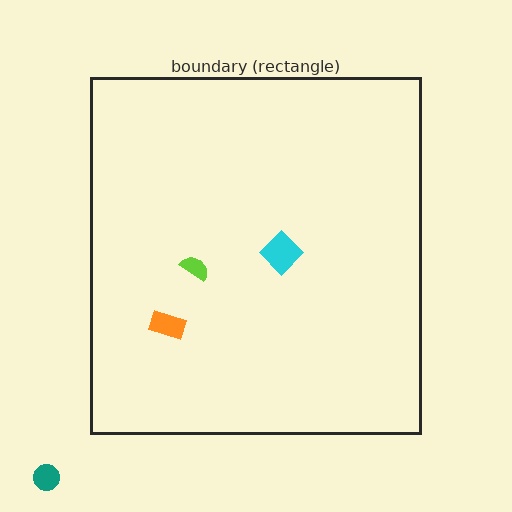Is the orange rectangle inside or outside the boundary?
Inside.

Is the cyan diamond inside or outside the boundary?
Inside.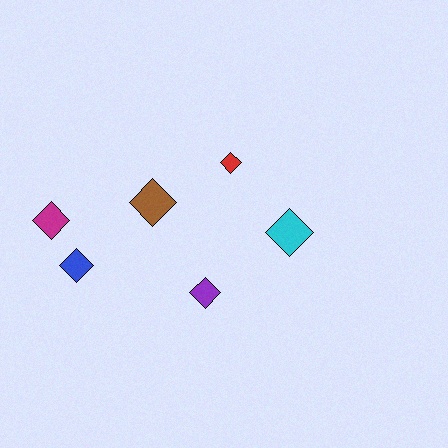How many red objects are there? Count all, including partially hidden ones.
There is 1 red object.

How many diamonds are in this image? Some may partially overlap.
There are 6 diamonds.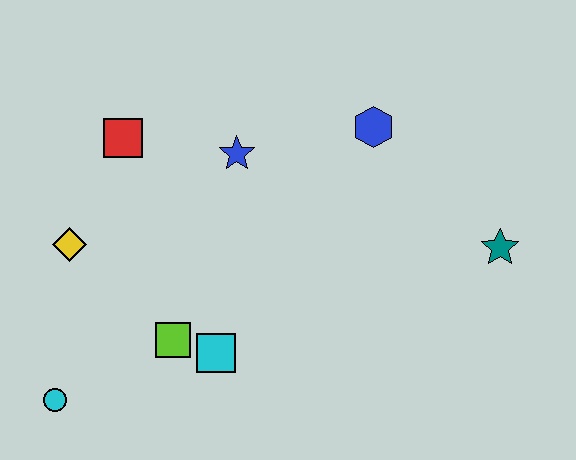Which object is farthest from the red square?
The teal star is farthest from the red square.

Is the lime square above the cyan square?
Yes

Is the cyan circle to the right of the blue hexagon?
No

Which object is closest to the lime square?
The cyan square is closest to the lime square.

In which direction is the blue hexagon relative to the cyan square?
The blue hexagon is above the cyan square.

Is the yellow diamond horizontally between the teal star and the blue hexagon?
No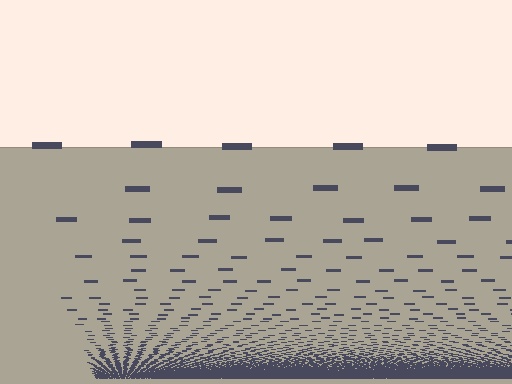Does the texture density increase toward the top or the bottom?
Density increases toward the bottom.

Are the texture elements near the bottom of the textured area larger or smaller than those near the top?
Smaller. The gradient is inverted — elements near the bottom are smaller and denser.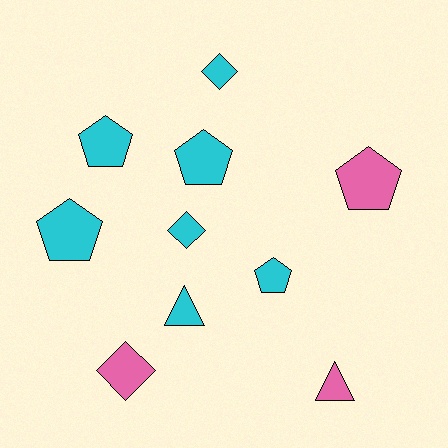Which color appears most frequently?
Cyan, with 7 objects.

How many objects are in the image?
There are 10 objects.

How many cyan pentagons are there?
There are 4 cyan pentagons.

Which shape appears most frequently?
Pentagon, with 5 objects.